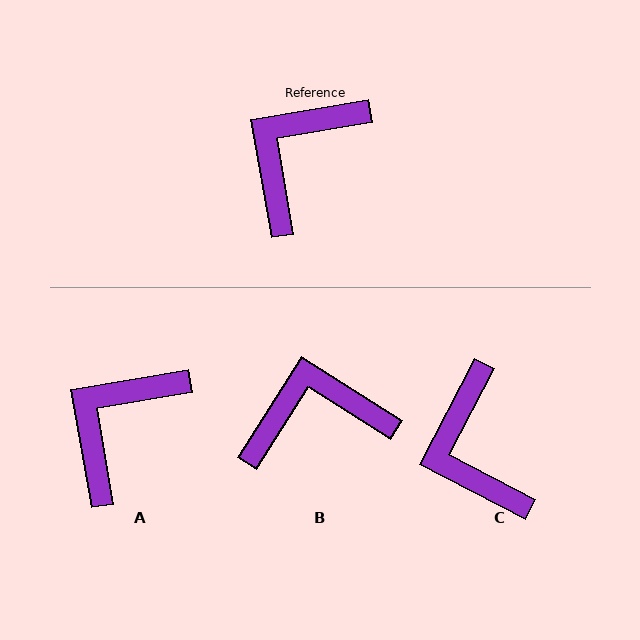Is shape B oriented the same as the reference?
No, it is off by about 42 degrees.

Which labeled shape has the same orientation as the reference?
A.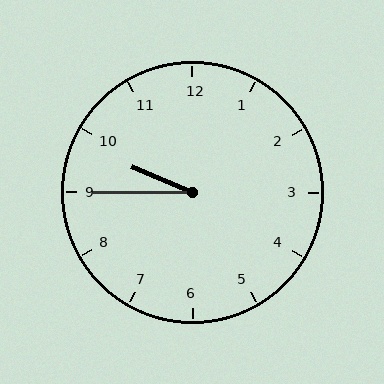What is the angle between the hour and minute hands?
Approximately 22 degrees.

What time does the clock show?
9:45.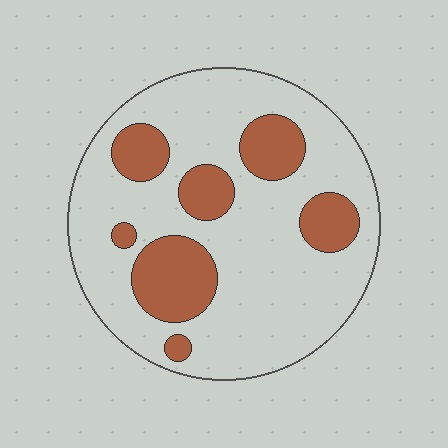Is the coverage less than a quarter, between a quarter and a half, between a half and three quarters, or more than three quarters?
Less than a quarter.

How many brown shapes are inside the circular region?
7.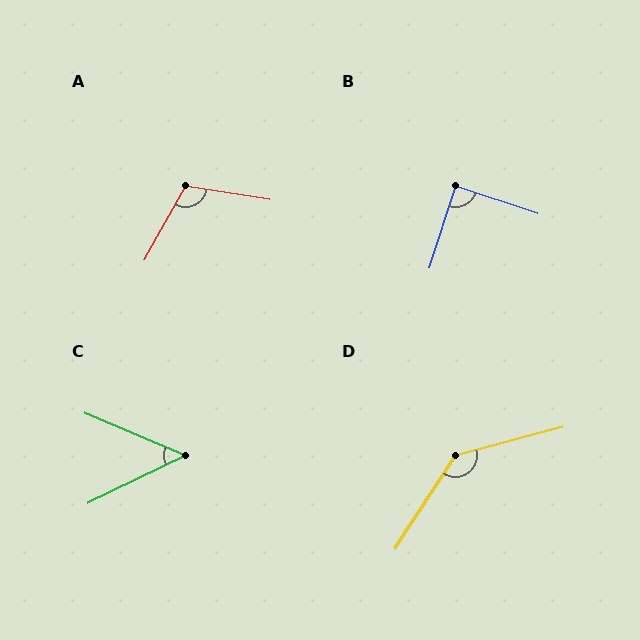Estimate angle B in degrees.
Approximately 90 degrees.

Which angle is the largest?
D, at approximately 138 degrees.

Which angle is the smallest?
C, at approximately 49 degrees.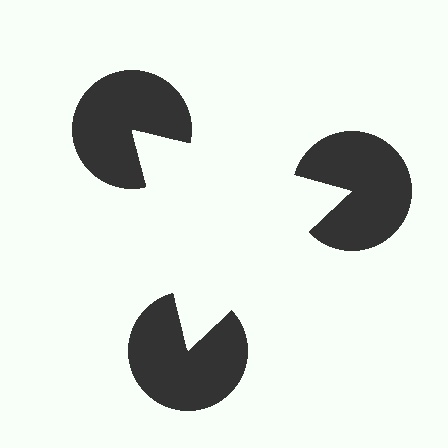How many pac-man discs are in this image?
There are 3 — one at each vertex of the illusory triangle.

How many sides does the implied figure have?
3 sides.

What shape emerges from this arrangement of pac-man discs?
An illusory triangle — its edges are inferred from the aligned wedge cuts in the pac-man discs, not physically drawn.